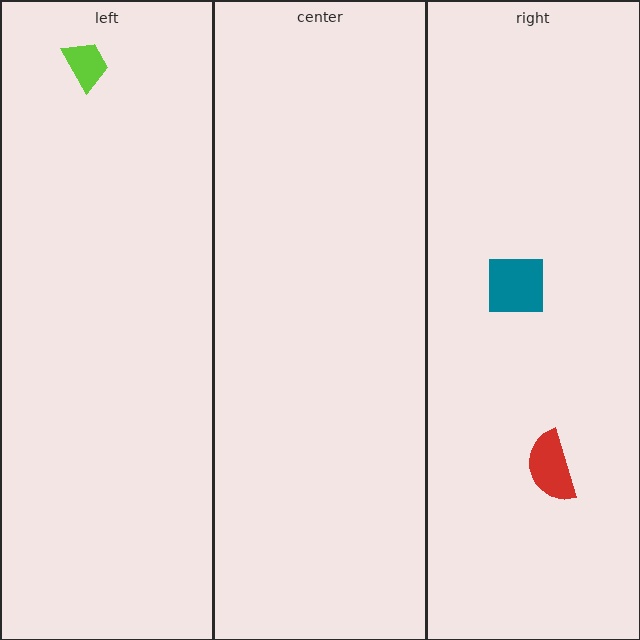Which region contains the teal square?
The right region.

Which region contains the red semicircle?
The right region.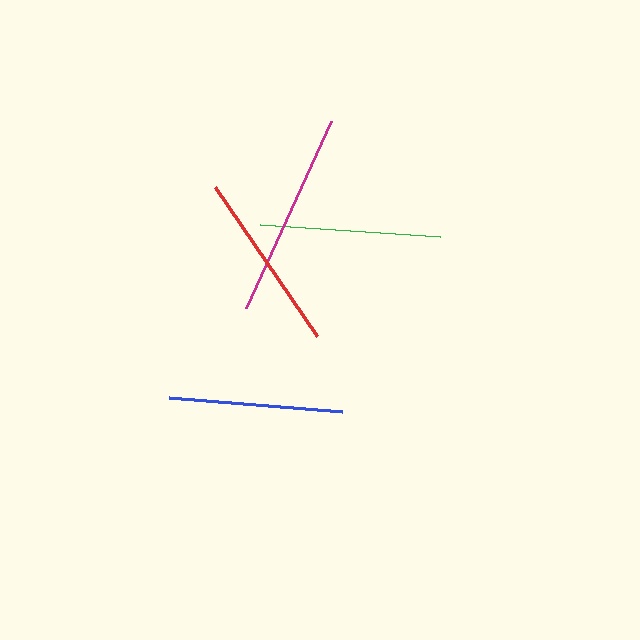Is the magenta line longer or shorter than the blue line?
The magenta line is longer than the blue line.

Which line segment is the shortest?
The blue line is the shortest at approximately 174 pixels.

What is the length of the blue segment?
The blue segment is approximately 174 pixels long.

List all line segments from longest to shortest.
From longest to shortest: magenta, green, red, blue.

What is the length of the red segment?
The red segment is approximately 180 pixels long.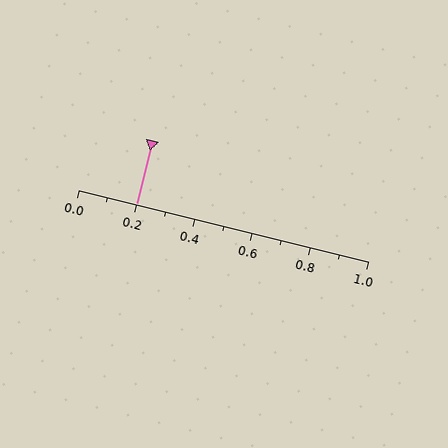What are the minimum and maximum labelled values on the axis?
The axis runs from 0.0 to 1.0.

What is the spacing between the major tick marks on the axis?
The major ticks are spaced 0.2 apart.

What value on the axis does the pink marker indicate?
The marker indicates approximately 0.2.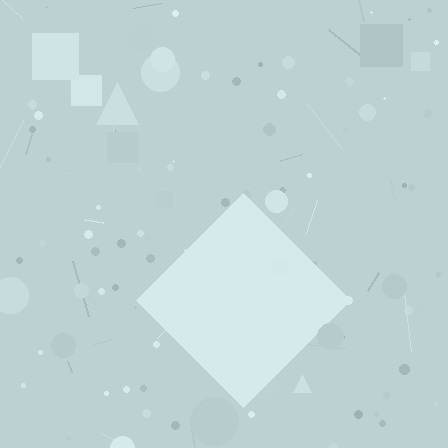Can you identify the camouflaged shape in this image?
The camouflaged shape is a diamond.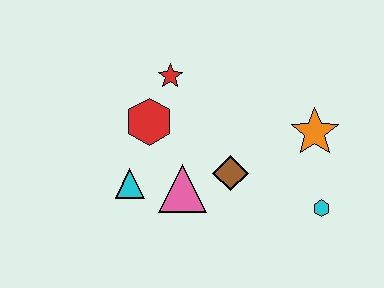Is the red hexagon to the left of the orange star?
Yes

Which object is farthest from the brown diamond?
The red star is farthest from the brown diamond.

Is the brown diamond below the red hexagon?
Yes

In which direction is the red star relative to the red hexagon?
The red star is above the red hexagon.